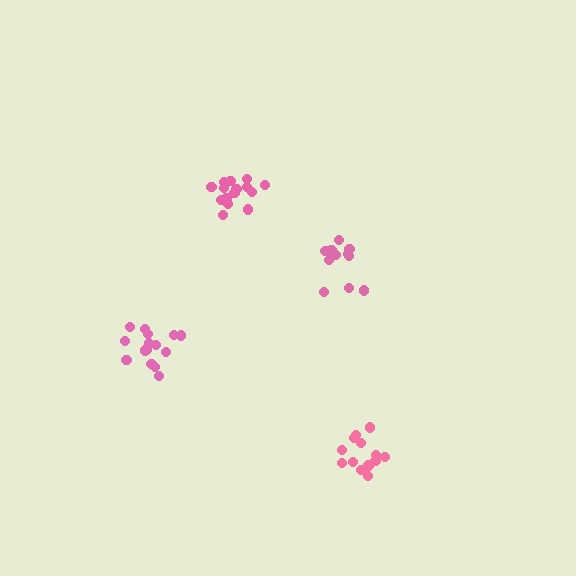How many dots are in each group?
Group 1: 16 dots, Group 2: 15 dots, Group 3: 13 dots, Group 4: 11 dots (55 total).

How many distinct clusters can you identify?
There are 4 distinct clusters.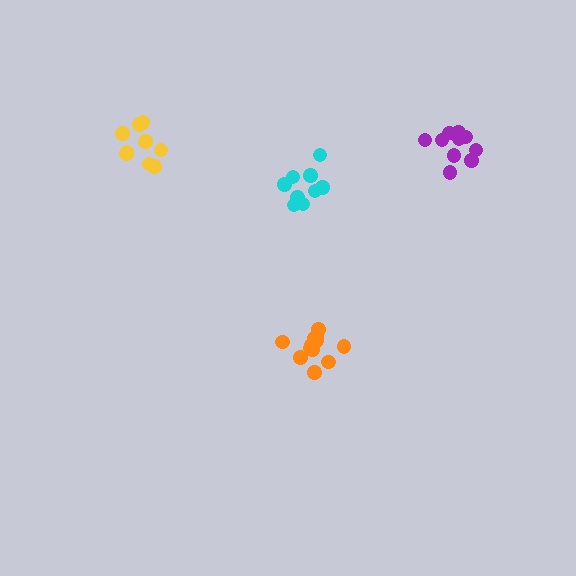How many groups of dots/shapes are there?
There are 4 groups.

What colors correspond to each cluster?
The clusters are colored: cyan, purple, orange, yellow.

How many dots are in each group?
Group 1: 9 dots, Group 2: 10 dots, Group 3: 12 dots, Group 4: 9 dots (40 total).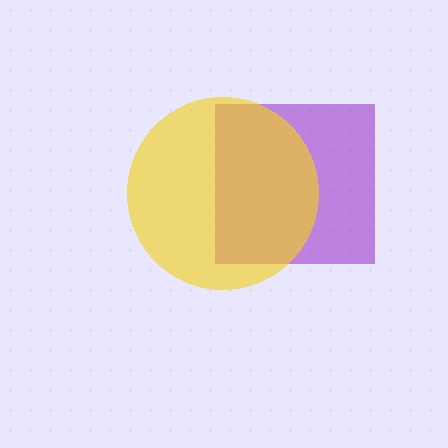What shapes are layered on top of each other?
The layered shapes are: a purple square, a yellow circle.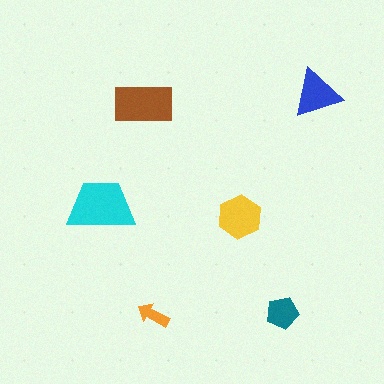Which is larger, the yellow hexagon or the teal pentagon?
The yellow hexagon.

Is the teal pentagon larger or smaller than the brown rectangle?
Smaller.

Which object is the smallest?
The orange arrow.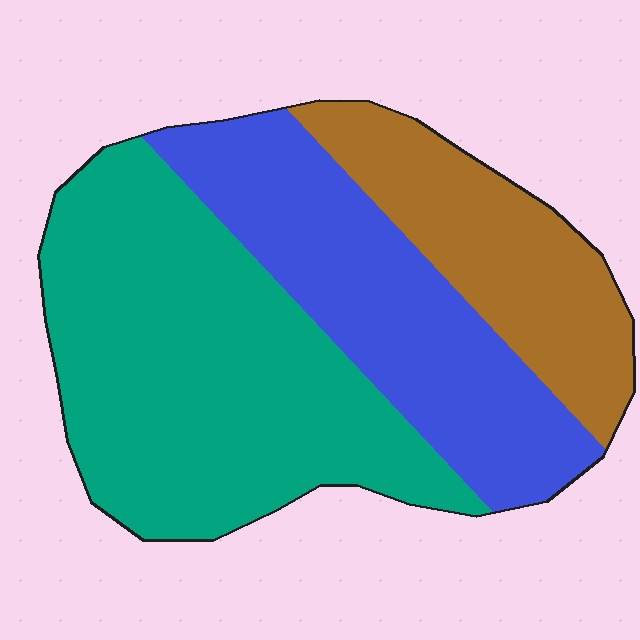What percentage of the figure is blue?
Blue takes up between a quarter and a half of the figure.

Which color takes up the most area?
Teal, at roughly 45%.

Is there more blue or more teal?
Teal.